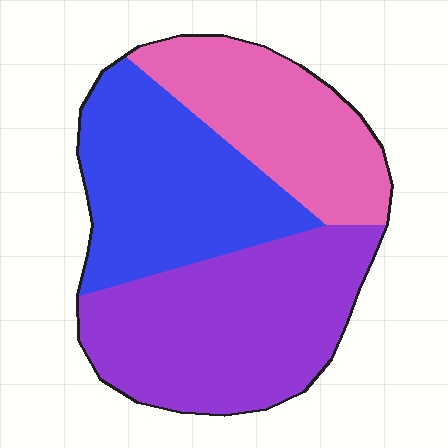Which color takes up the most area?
Purple, at roughly 40%.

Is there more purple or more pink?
Purple.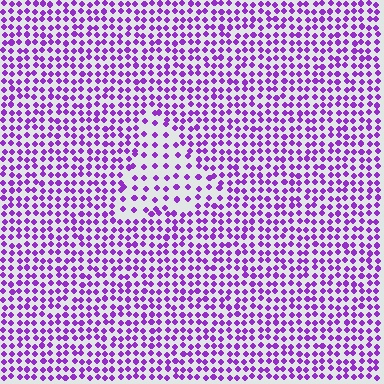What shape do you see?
I see a triangle.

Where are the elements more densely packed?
The elements are more densely packed outside the triangle boundary.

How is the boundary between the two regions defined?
The boundary is defined by a change in element density (approximately 1.9x ratio). All elements are the same color, size, and shape.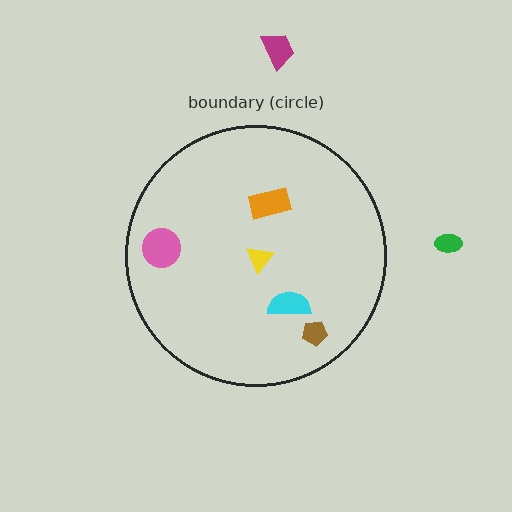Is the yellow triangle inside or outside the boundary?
Inside.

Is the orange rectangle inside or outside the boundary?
Inside.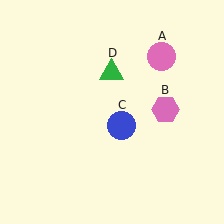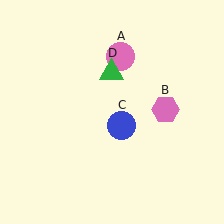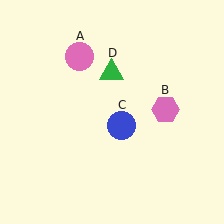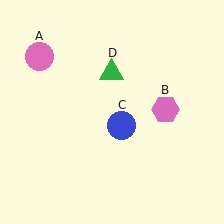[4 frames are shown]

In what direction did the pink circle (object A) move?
The pink circle (object A) moved left.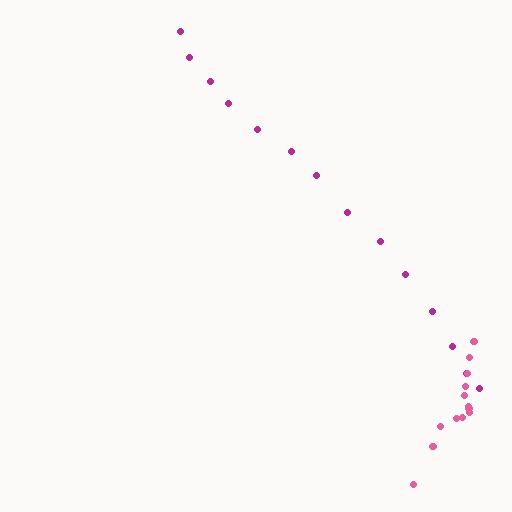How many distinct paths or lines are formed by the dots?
There are 2 distinct paths.